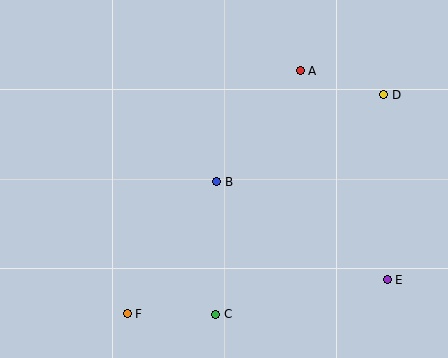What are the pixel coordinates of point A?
Point A is at (300, 71).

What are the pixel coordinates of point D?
Point D is at (384, 95).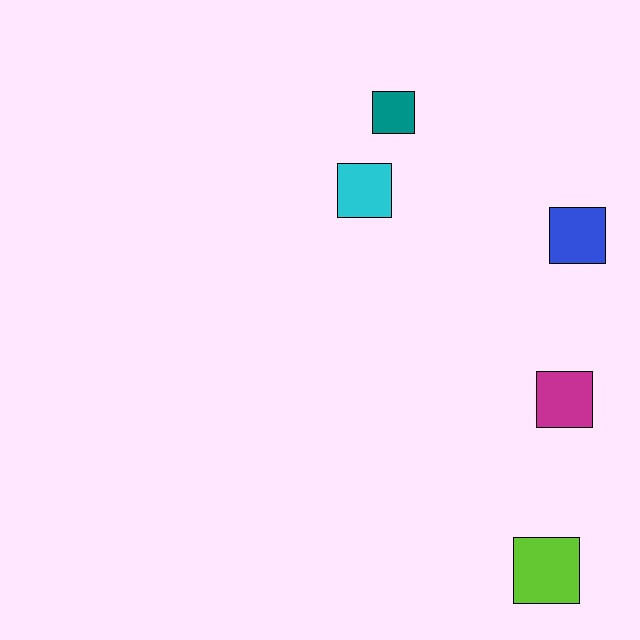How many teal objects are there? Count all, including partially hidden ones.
There is 1 teal object.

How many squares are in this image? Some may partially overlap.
There are 5 squares.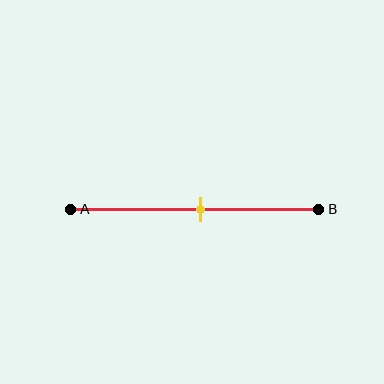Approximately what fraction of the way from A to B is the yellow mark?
The yellow mark is approximately 50% of the way from A to B.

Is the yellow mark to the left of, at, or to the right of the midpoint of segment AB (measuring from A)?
The yellow mark is approximately at the midpoint of segment AB.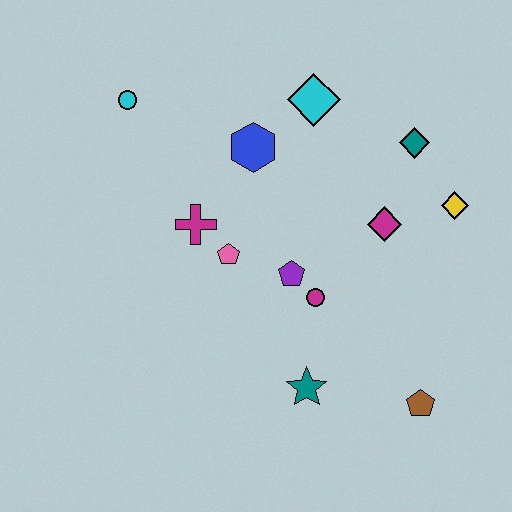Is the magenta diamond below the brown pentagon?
No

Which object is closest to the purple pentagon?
The magenta circle is closest to the purple pentagon.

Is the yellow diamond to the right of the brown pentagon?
Yes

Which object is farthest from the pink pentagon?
The brown pentagon is farthest from the pink pentagon.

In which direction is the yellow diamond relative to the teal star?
The yellow diamond is above the teal star.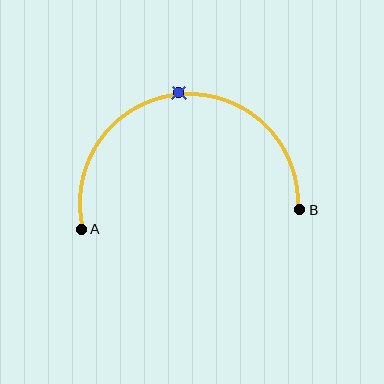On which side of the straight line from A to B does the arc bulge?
The arc bulges above the straight line connecting A and B.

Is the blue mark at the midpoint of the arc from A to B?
Yes. The blue mark lies on the arc at equal arc-length from both A and B — it is the arc midpoint.